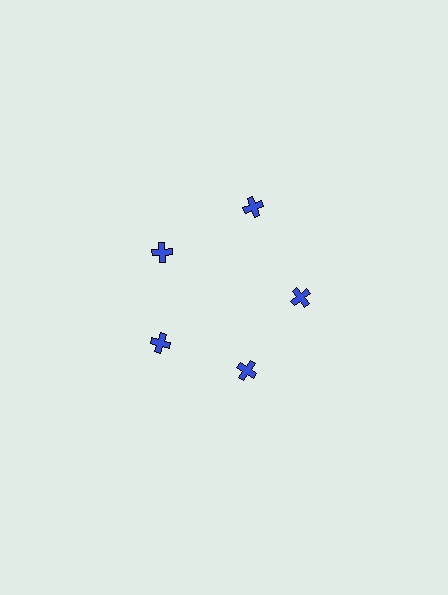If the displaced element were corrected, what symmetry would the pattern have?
It would have 5-fold rotational symmetry — the pattern would map onto itself every 72 degrees.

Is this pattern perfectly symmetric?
No. The 5 blue crosses are arranged in a ring, but one element near the 1 o'clock position is pushed outward from the center, breaking the 5-fold rotational symmetry.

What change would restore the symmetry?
The symmetry would be restored by moving it inward, back onto the ring so that all 5 crosses sit at equal angles and equal distance from the center.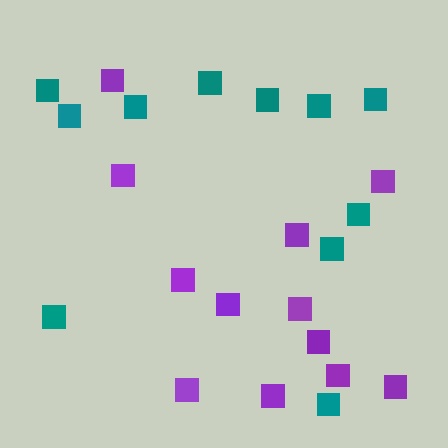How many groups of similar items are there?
There are 2 groups: one group of purple squares (12) and one group of teal squares (11).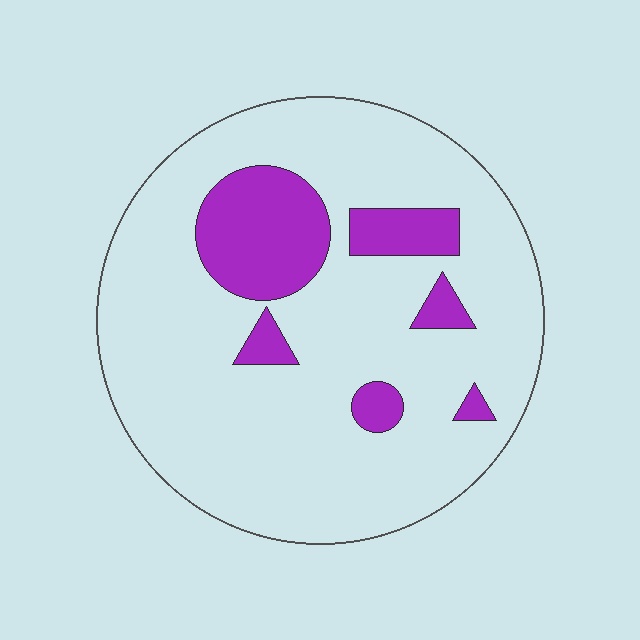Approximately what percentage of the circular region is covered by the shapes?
Approximately 15%.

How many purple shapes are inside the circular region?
6.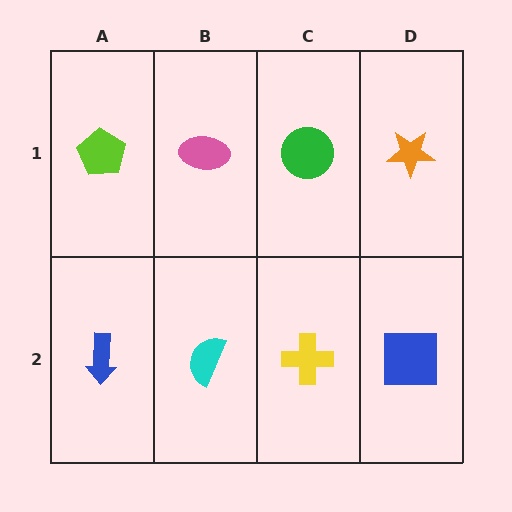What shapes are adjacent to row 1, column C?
A yellow cross (row 2, column C), a pink ellipse (row 1, column B), an orange star (row 1, column D).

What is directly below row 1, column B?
A cyan semicircle.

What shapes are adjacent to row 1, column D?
A blue square (row 2, column D), a green circle (row 1, column C).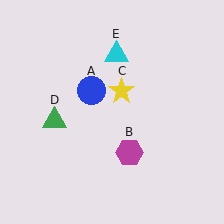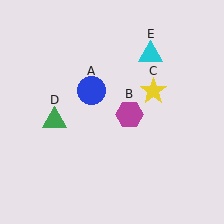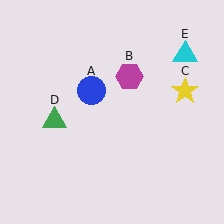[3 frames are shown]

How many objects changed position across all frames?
3 objects changed position: magenta hexagon (object B), yellow star (object C), cyan triangle (object E).